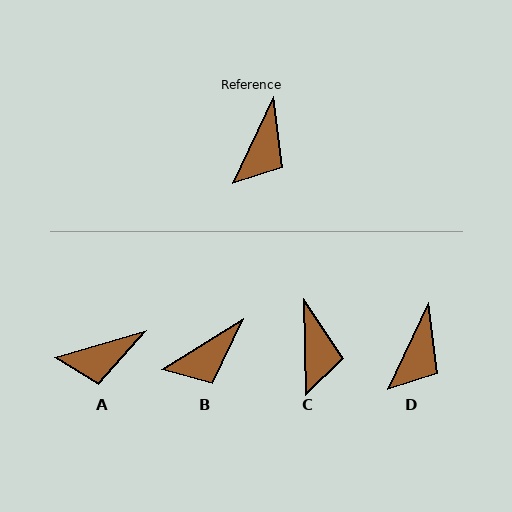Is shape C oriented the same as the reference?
No, it is off by about 26 degrees.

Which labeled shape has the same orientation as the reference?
D.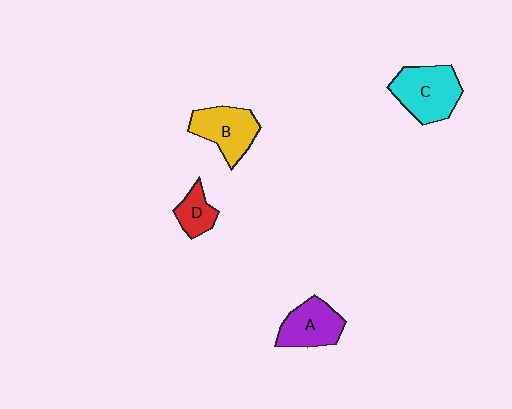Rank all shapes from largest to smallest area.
From largest to smallest: C (cyan), B (yellow), A (purple), D (red).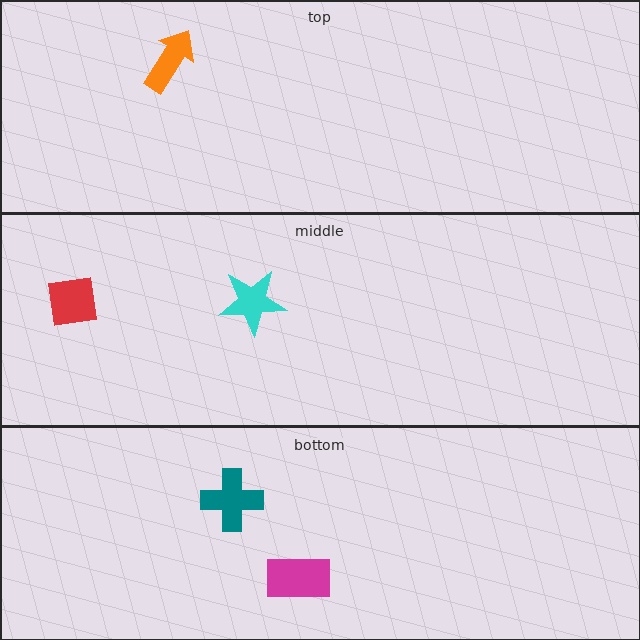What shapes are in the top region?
The orange arrow.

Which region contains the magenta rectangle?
The bottom region.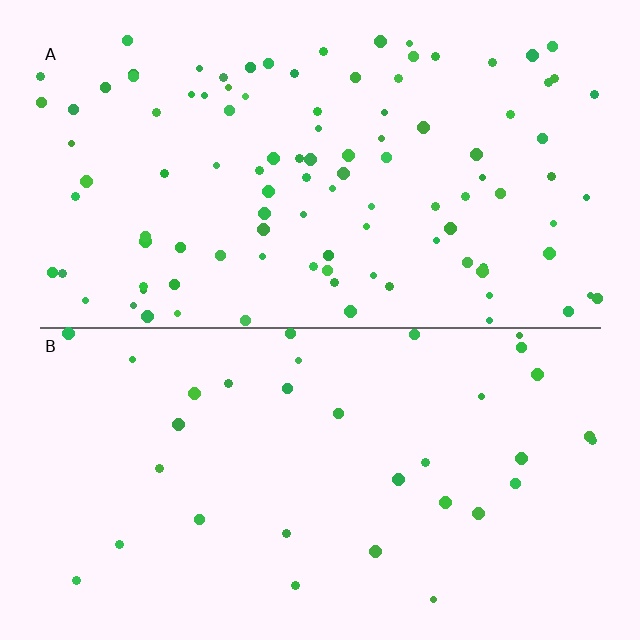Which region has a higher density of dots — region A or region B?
A (the top).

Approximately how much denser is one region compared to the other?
Approximately 3.1× — region A over region B.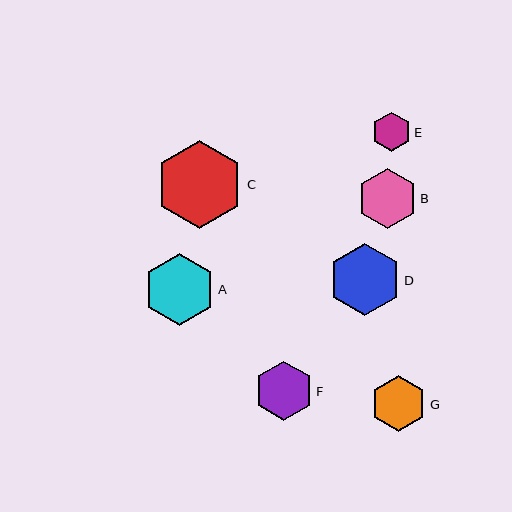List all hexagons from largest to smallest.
From largest to smallest: C, D, A, B, F, G, E.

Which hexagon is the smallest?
Hexagon E is the smallest with a size of approximately 39 pixels.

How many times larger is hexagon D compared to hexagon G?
Hexagon D is approximately 1.3 times the size of hexagon G.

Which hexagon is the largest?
Hexagon C is the largest with a size of approximately 88 pixels.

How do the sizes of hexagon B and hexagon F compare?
Hexagon B and hexagon F are approximately the same size.